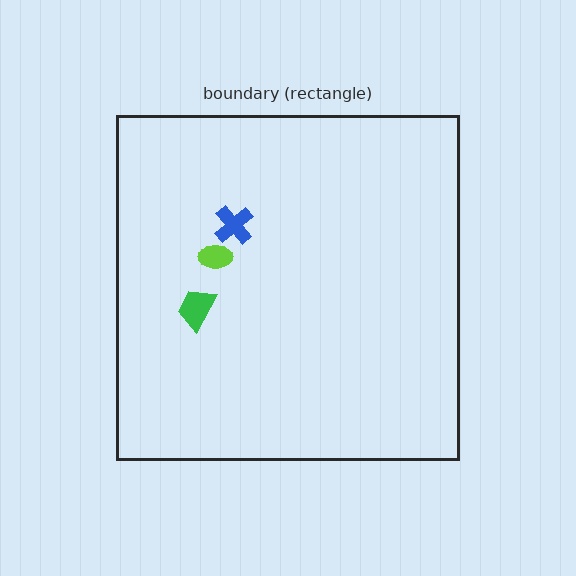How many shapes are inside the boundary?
3 inside, 0 outside.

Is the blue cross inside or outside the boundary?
Inside.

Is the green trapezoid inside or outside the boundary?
Inside.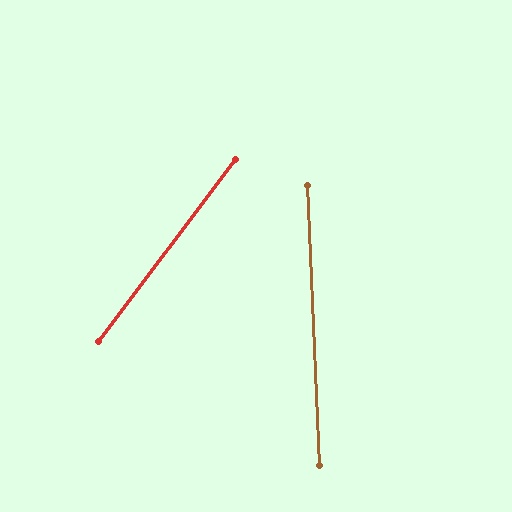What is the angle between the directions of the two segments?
Approximately 39 degrees.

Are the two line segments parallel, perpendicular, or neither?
Neither parallel nor perpendicular — they differ by about 39°.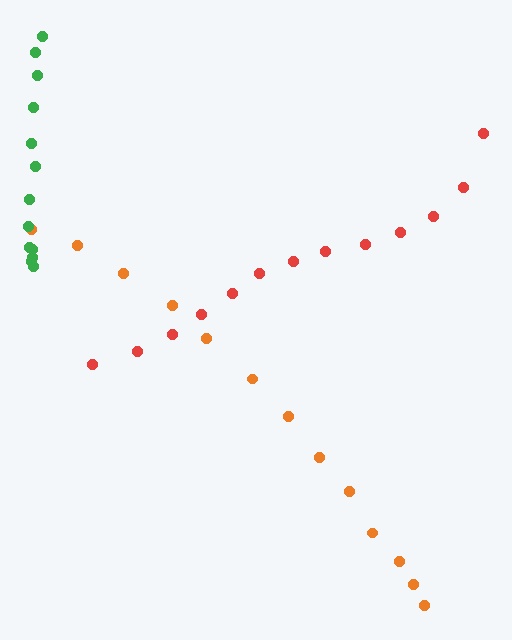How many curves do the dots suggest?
There are 3 distinct paths.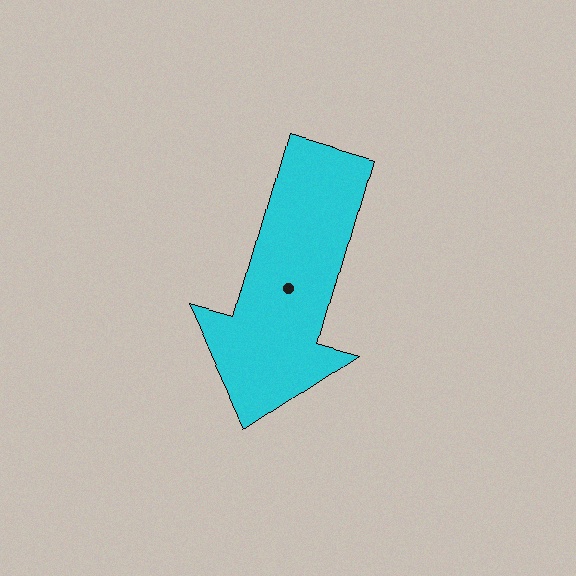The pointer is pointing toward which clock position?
Roughly 7 o'clock.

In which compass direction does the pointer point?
South.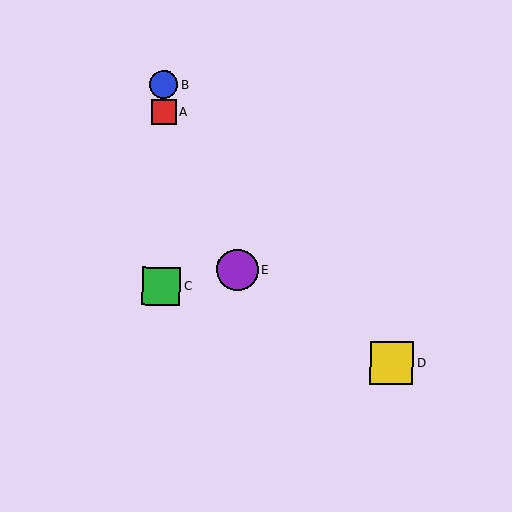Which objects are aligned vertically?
Objects A, B, C are aligned vertically.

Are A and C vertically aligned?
Yes, both are at x≈164.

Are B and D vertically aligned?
No, B is at x≈164 and D is at x≈392.